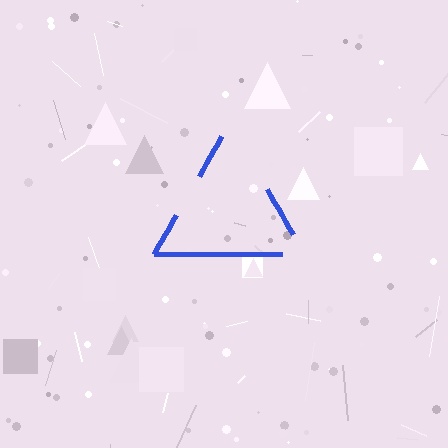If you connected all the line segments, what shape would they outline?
They would outline a triangle.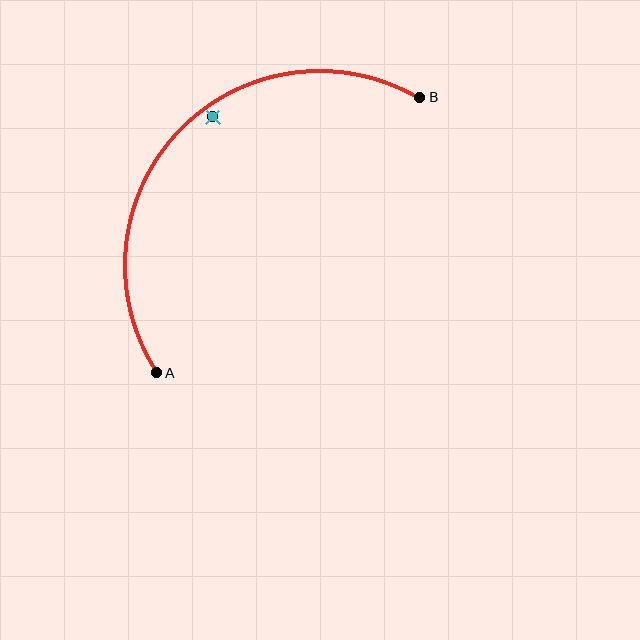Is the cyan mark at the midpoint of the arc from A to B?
No — the cyan mark does not lie on the arc at all. It sits slightly inside the curve.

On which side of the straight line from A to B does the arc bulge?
The arc bulges above and to the left of the straight line connecting A and B.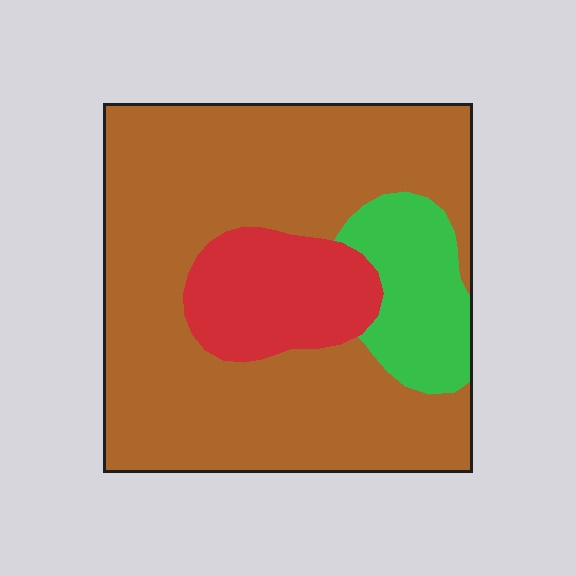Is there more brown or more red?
Brown.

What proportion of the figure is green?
Green takes up about one eighth (1/8) of the figure.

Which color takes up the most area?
Brown, at roughly 70%.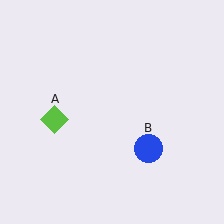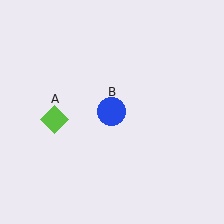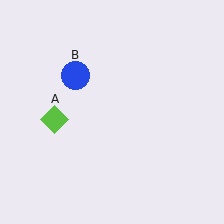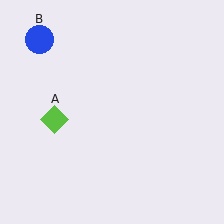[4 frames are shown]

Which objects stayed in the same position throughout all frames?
Lime diamond (object A) remained stationary.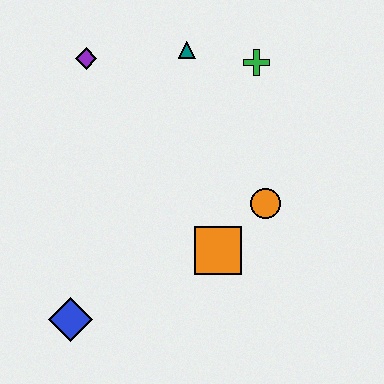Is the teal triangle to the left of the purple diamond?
No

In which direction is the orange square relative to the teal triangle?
The orange square is below the teal triangle.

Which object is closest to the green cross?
The teal triangle is closest to the green cross.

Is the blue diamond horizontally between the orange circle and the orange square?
No